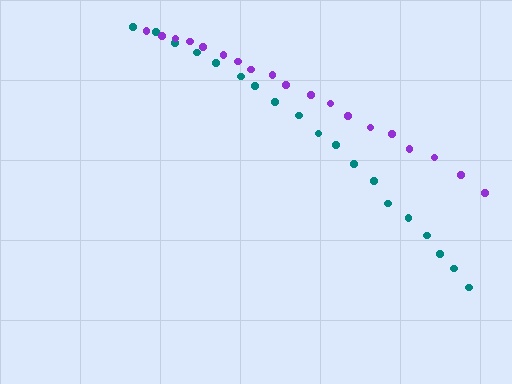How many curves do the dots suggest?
There are 2 distinct paths.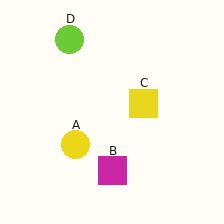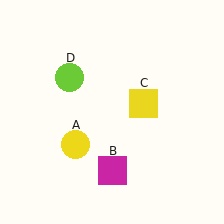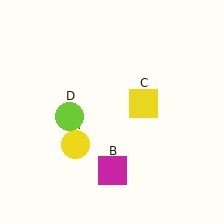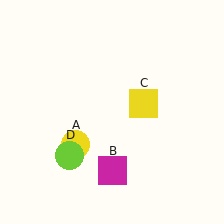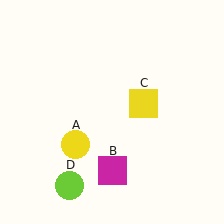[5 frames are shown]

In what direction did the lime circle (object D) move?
The lime circle (object D) moved down.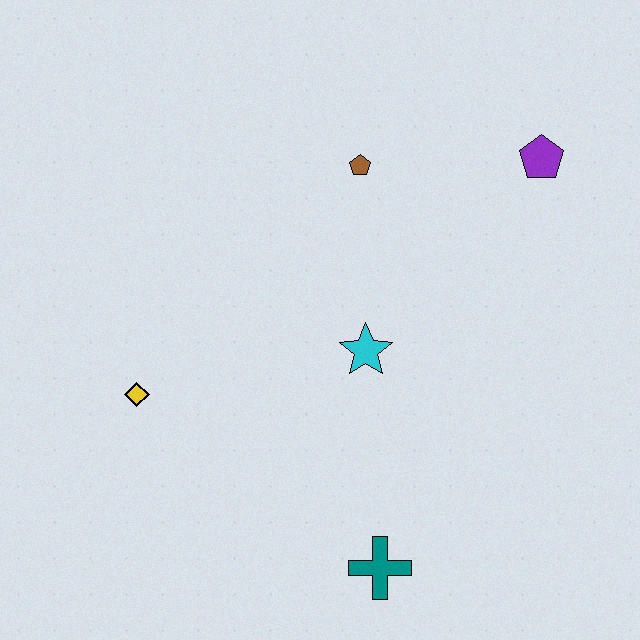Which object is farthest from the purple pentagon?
The yellow diamond is farthest from the purple pentagon.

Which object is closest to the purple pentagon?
The brown pentagon is closest to the purple pentagon.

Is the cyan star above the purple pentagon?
No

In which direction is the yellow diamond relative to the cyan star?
The yellow diamond is to the left of the cyan star.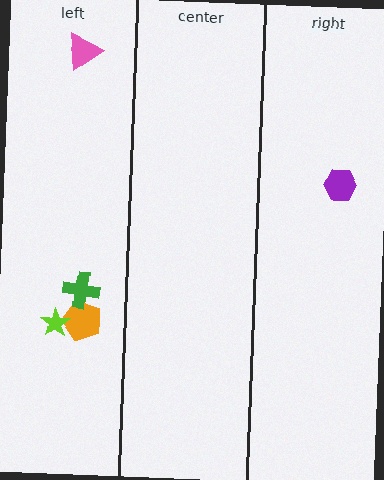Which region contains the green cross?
The left region.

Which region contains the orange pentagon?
The left region.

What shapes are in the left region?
The orange pentagon, the lime star, the pink triangle, the green cross.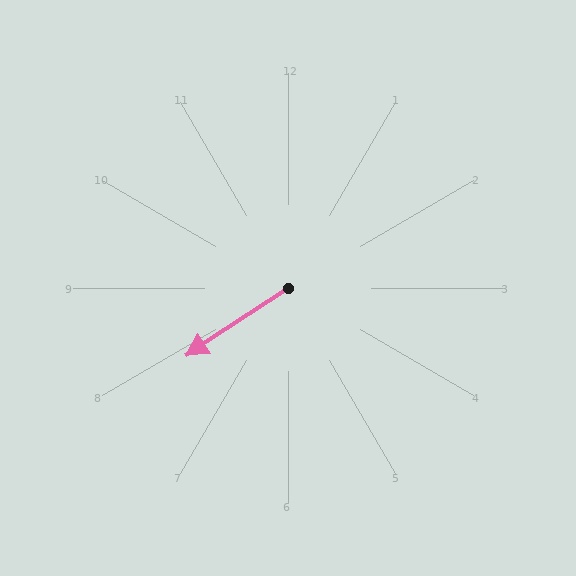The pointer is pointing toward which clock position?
Roughly 8 o'clock.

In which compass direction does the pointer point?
Southwest.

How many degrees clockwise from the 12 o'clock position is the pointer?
Approximately 237 degrees.